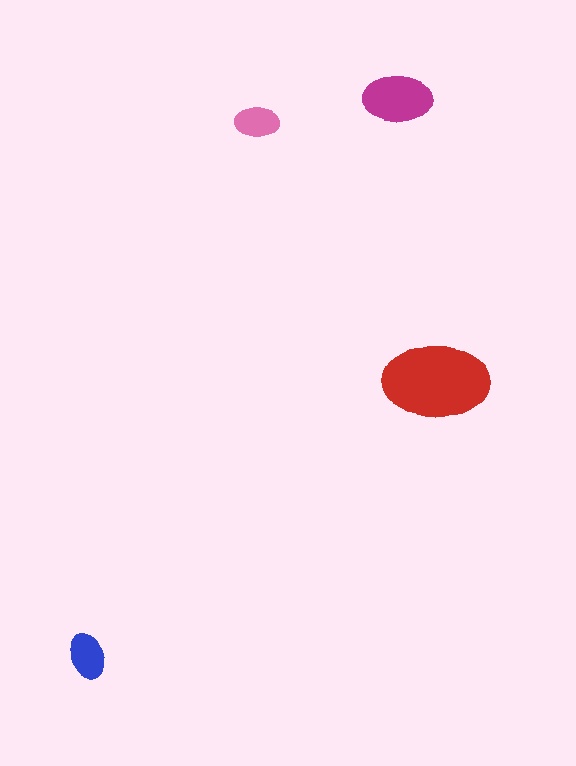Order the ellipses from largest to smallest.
the red one, the magenta one, the blue one, the pink one.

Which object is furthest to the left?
The blue ellipse is leftmost.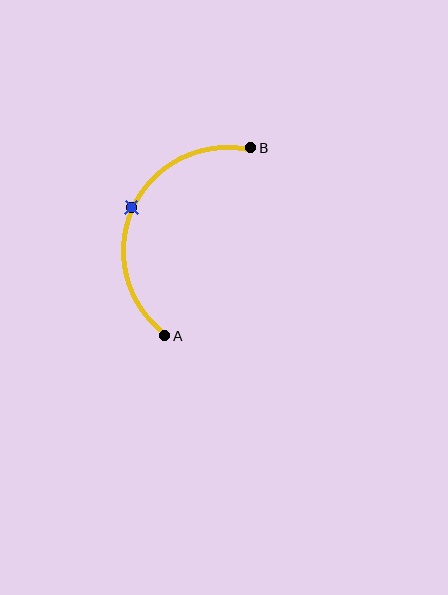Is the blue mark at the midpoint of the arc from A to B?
Yes. The blue mark lies on the arc at equal arc-length from both A and B — it is the arc midpoint.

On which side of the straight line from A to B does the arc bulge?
The arc bulges to the left of the straight line connecting A and B.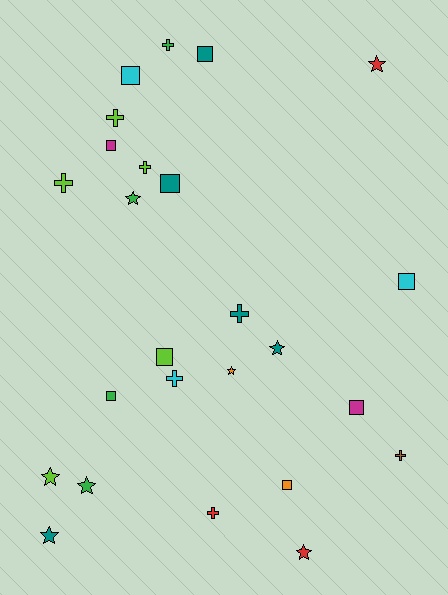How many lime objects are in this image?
There are 5 lime objects.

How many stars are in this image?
There are 8 stars.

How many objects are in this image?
There are 25 objects.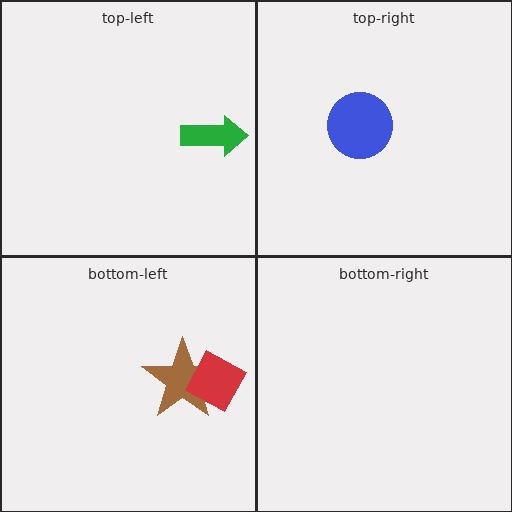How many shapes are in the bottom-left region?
2.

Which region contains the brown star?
The bottom-left region.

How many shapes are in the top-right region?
1.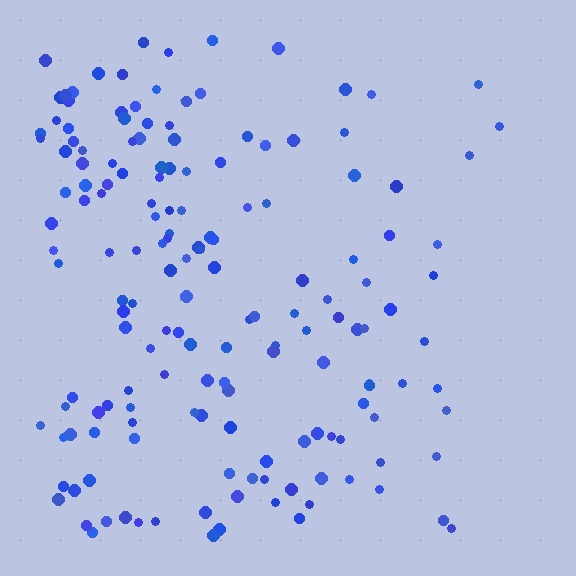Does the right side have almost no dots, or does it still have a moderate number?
Still a moderate number, just noticeably fewer than the left.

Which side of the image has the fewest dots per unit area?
The right.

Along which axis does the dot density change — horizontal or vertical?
Horizontal.